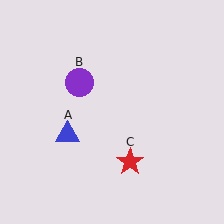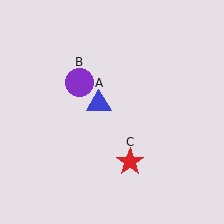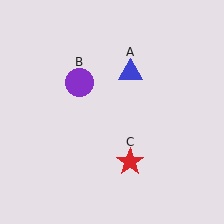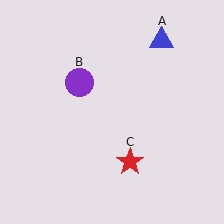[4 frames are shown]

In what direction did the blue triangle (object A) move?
The blue triangle (object A) moved up and to the right.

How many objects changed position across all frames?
1 object changed position: blue triangle (object A).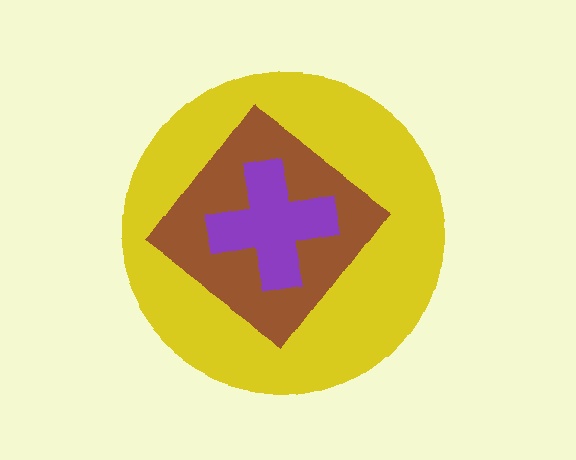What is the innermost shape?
The purple cross.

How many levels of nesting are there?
3.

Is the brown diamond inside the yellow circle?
Yes.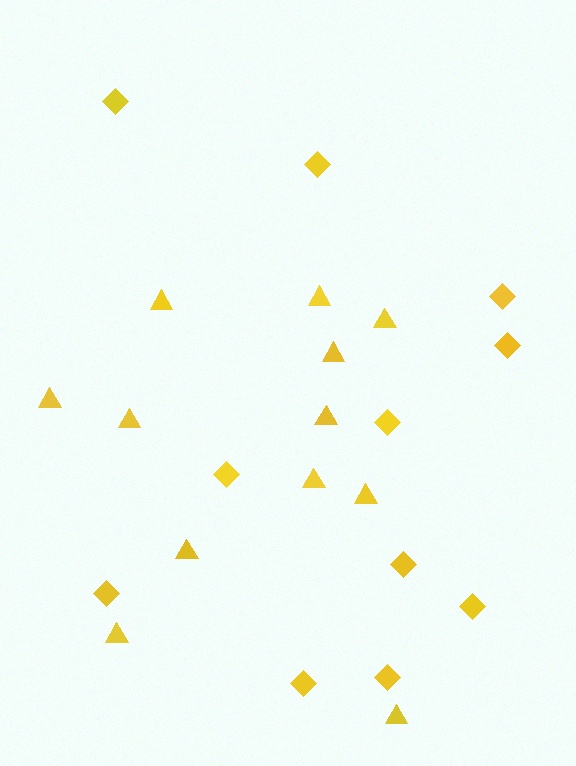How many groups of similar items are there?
There are 2 groups: one group of diamonds (11) and one group of triangles (12).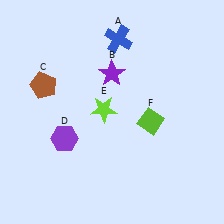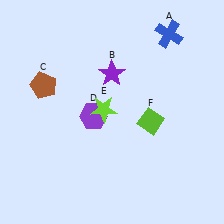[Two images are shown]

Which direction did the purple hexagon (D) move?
The purple hexagon (D) moved right.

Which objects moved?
The objects that moved are: the blue cross (A), the purple hexagon (D).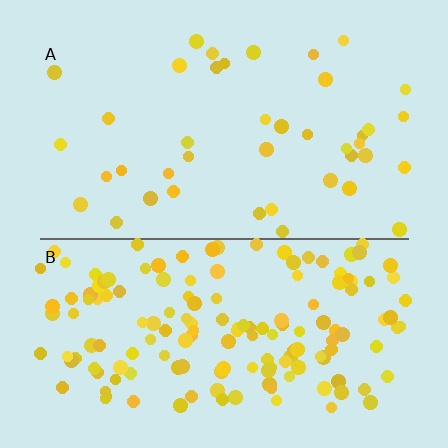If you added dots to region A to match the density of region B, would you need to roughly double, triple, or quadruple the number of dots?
Approximately quadruple.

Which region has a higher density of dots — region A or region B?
B (the bottom).